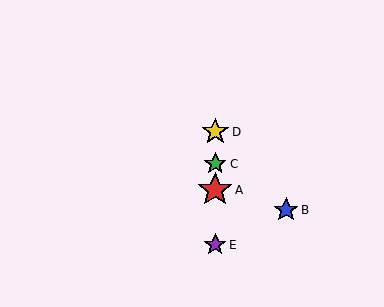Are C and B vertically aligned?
No, C is at x≈215 and B is at x≈286.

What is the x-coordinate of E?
Object E is at x≈215.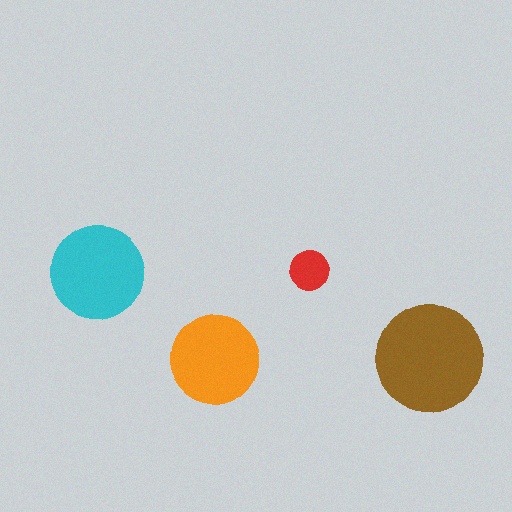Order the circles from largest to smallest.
the brown one, the cyan one, the orange one, the red one.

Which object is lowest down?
The orange circle is bottommost.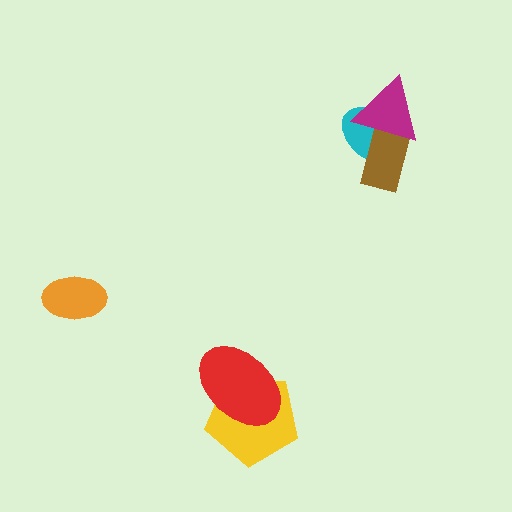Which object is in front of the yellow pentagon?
The red ellipse is in front of the yellow pentagon.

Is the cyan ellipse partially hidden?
Yes, it is partially covered by another shape.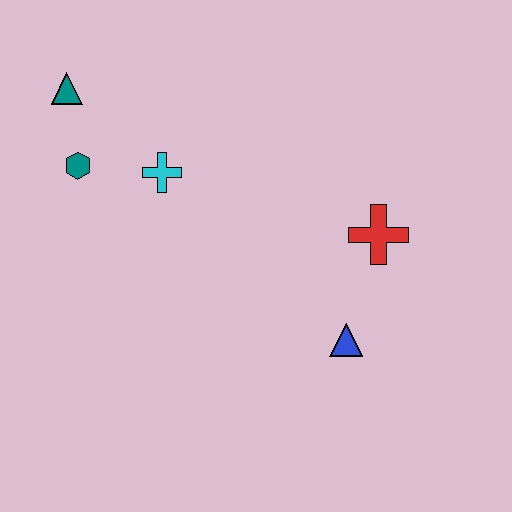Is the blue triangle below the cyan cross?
Yes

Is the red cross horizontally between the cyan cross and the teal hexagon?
No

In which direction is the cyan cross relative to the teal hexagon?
The cyan cross is to the right of the teal hexagon.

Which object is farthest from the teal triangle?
The blue triangle is farthest from the teal triangle.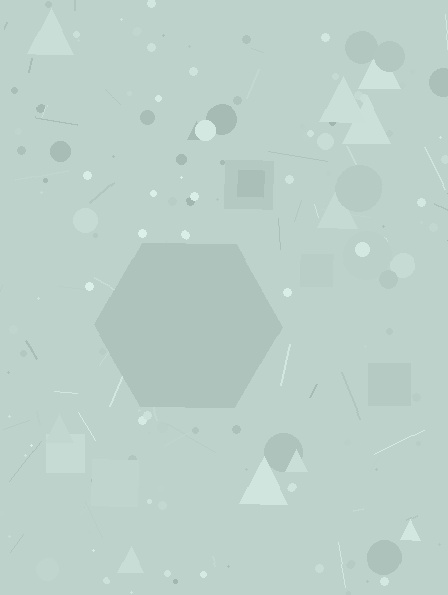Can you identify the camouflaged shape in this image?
The camouflaged shape is a hexagon.